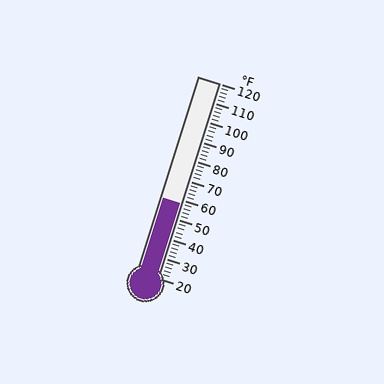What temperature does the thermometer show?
The thermometer shows approximately 58°F.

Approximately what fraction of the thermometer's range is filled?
The thermometer is filled to approximately 40% of its range.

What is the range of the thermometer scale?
The thermometer scale ranges from 20°F to 120°F.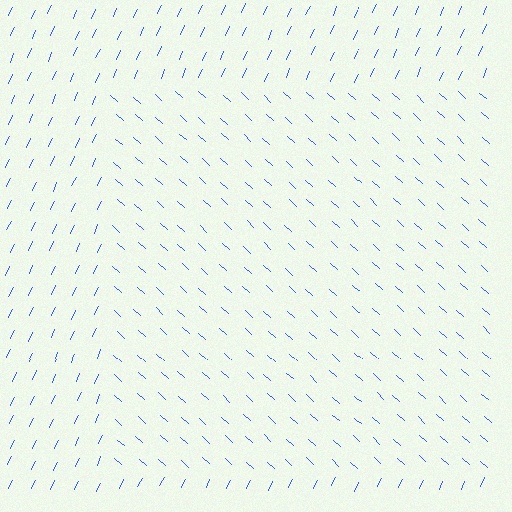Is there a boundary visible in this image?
Yes, there is a texture boundary formed by a change in line orientation.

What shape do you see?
I see a rectangle.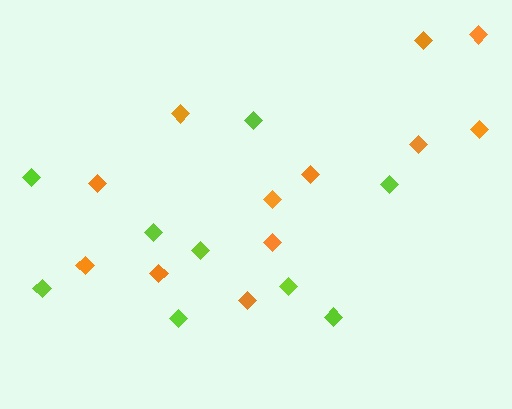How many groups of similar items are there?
There are 2 groups: one group of orange diamonds (12) and one group of lime diamonds (9).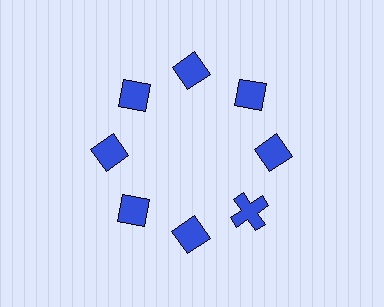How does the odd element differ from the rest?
It has a different shape: cross instead of diamond.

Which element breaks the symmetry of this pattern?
The blue cross at roughly the 4 o'clock position breaks the symmetry. All other shapes are blue diamonds.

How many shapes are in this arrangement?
There are 8 shapes arranged in a ring pattern.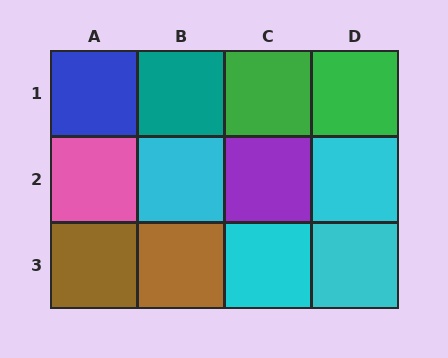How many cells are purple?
1 cell is purple.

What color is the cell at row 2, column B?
Cyan.